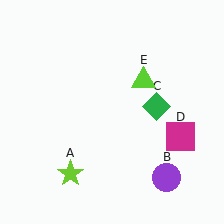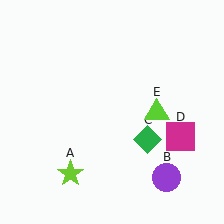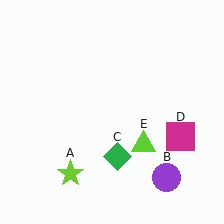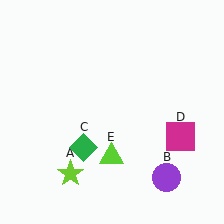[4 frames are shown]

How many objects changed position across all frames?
2 objects changed position: green diamond (object C), lime triangle (object E).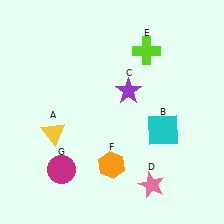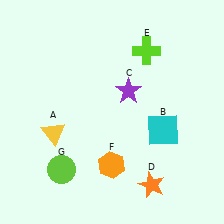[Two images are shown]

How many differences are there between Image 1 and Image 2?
There are 2 differences between the two images.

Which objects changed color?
D changed from pink to orange. G changed from magenta to lime.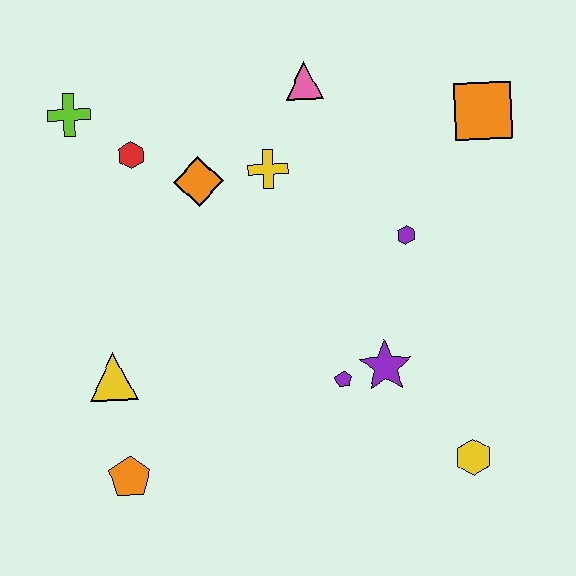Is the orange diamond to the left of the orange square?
Yes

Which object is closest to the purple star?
The purple pentagon is closest to the purple star.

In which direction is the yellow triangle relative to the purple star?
The yellow triangle is to the left of the purple star.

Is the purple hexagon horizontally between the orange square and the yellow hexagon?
No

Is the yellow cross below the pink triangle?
Yes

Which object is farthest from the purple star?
The lime cross is farthest from the purple star.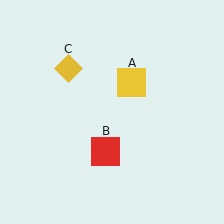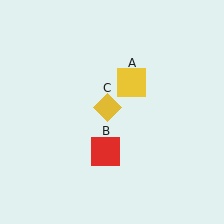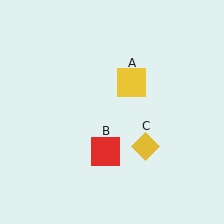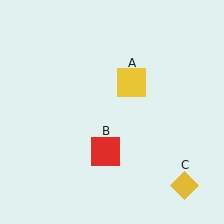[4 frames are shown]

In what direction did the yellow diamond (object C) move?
The yellow diamond (object C) moved down and to the right.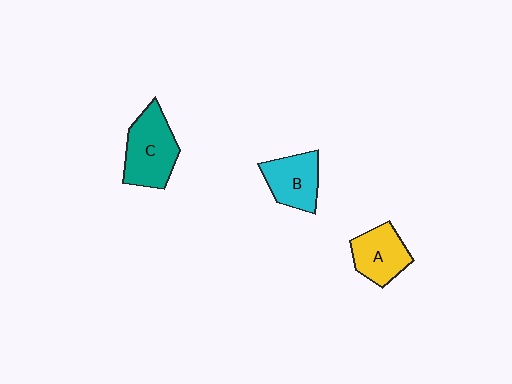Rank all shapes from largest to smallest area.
From largest to smallest: C (teal), B (cyan), A (yellow).